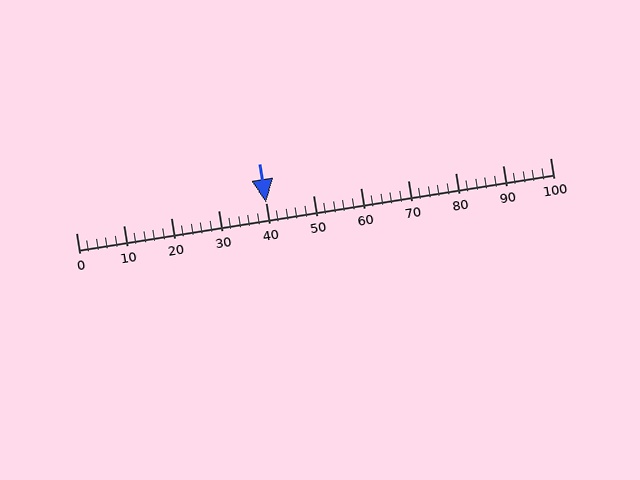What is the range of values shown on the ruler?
The ruler shows values from 0 to 100.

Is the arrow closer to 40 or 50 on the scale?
The arrow is closer to 40.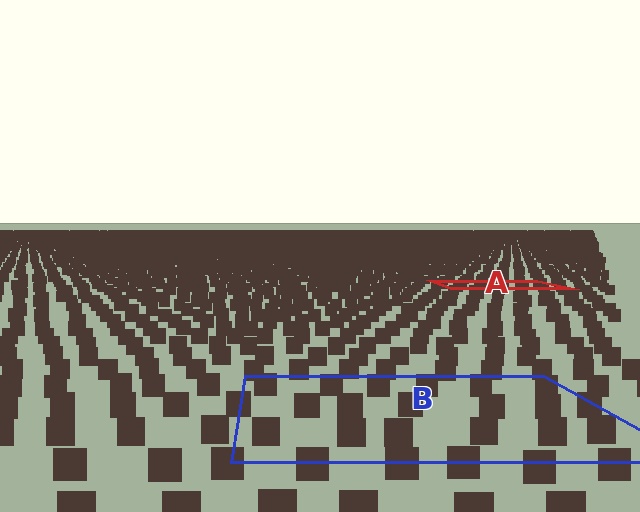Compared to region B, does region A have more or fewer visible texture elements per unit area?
Region A has more texture elements per unit area — they are packed more densely because it is farther away.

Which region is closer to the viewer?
Region B is closer. The texture elements there are larger and more spread out.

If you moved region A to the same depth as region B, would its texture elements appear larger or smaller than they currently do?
They would appear larger. At a closer depth, the same texture elements are projected at a bigger on-screen size.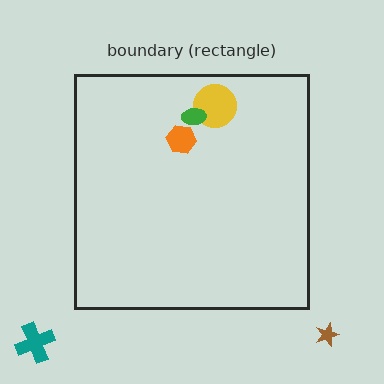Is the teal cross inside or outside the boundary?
Outside.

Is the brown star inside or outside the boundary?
Outside.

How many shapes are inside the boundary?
3 inside, 2 outside.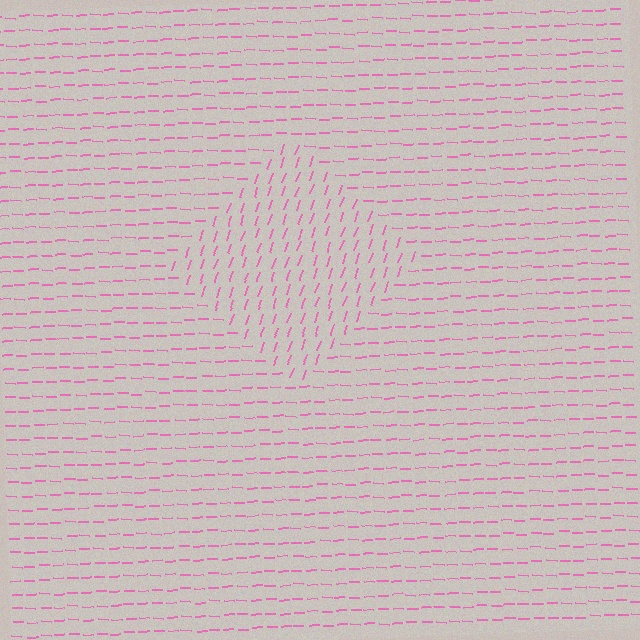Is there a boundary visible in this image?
Yes, there is a texture boundary formed by a change in line orientation.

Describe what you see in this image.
The image is filled with small pink line segments. A diamond region in the image has lines oriented differently from the surrounding lines, creating a visible texture boundary.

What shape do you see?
I see a diamond.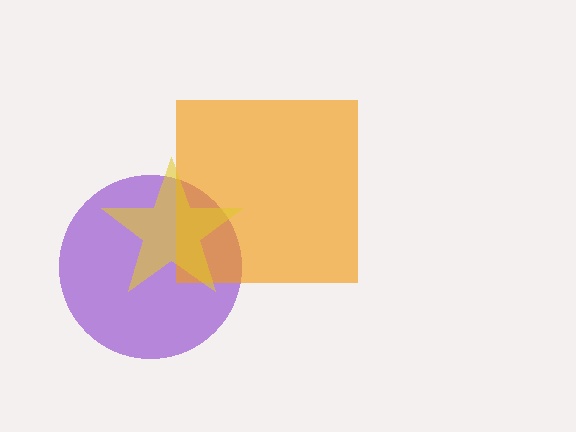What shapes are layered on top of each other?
The layered shapes are: a purple circle, an orange square, a yellow star.